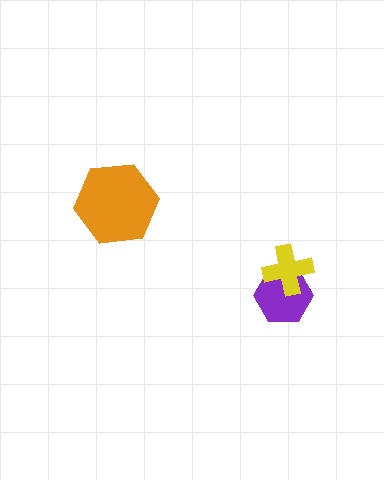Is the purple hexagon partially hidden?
Yes, it is partially covered by another shape.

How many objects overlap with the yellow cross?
1 object overlaps with the yellow cross.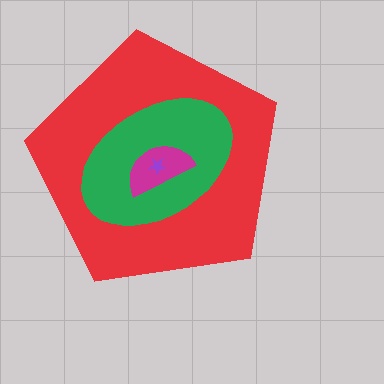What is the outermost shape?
The red pentagon.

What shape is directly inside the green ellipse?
The magenta semicircle.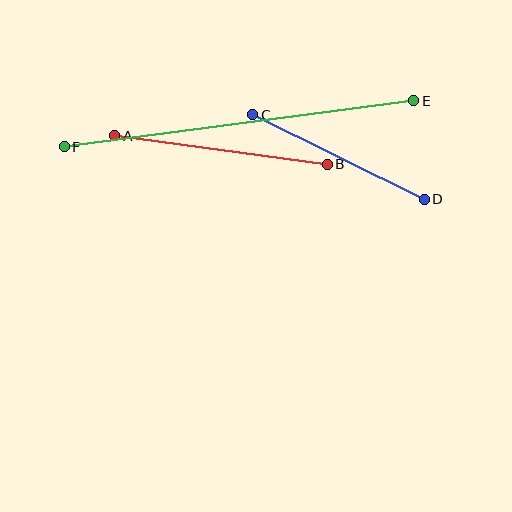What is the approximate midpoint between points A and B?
The midpoint is at approximately (221, 150) pixels.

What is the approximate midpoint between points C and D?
The midpoint is at approximately (339, 157) pixels.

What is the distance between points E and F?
The distance is approximately 352 pixels.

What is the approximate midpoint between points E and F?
The midpoint is at approximately (239, 124) pixels.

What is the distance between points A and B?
The distance is approximately 214 pixels.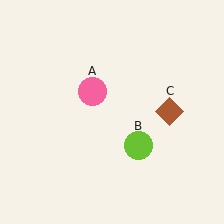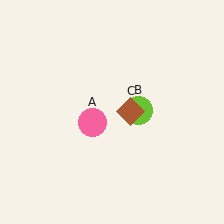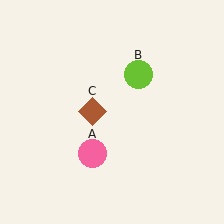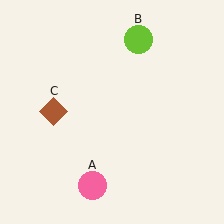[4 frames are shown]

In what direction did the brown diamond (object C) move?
The brown diamond (object C) moved left.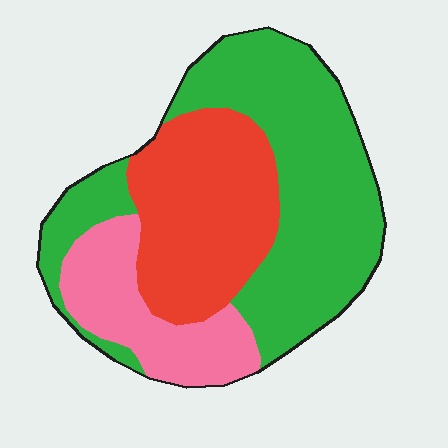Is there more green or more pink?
Green.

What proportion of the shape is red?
Red takes up about one third (1/3) of the shape.